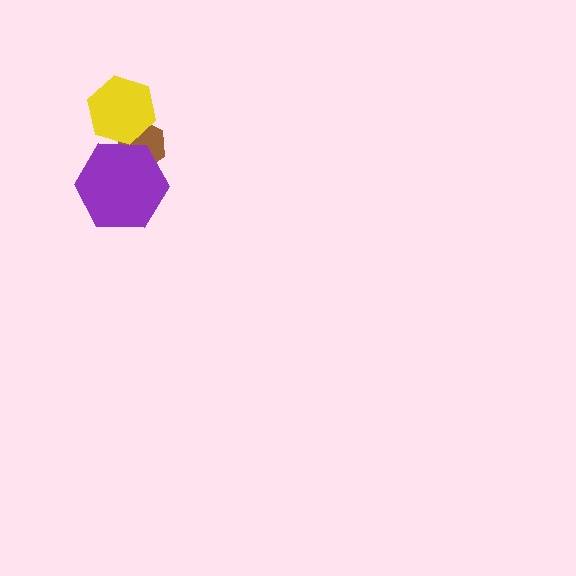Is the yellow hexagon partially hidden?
No, no other shape covers it.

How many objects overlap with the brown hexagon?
2 objects overlap with the brown hexagon.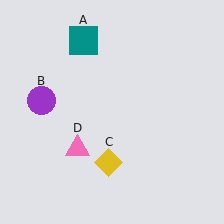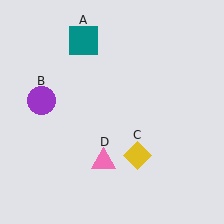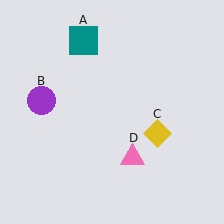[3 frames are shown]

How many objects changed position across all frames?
2 objects changed position: yellow diamond (object C), pink triangle (object D).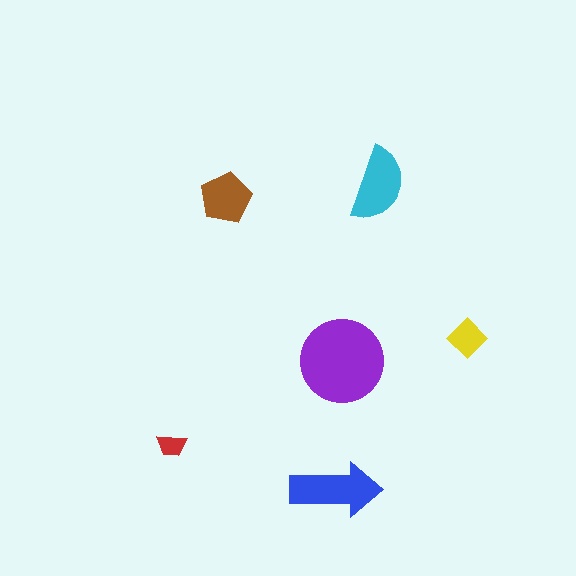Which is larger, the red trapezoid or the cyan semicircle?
The cyan semicircle.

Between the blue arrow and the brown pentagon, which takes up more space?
The blue arrow.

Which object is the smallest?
The red trapezoid.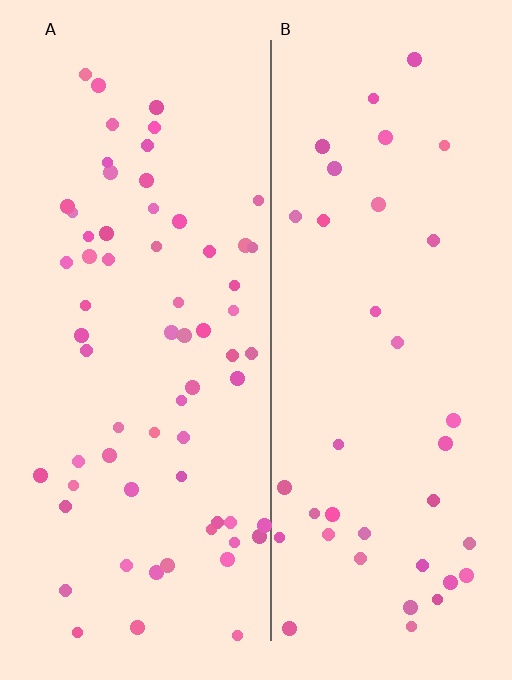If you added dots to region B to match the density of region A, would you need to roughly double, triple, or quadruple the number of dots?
Approximately double.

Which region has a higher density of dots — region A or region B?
A (the left).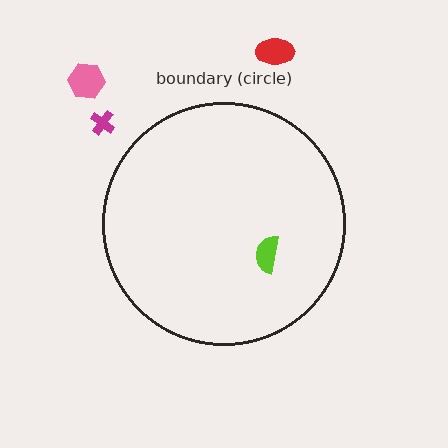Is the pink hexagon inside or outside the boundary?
Outside.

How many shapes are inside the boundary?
1 inside, 3 outside.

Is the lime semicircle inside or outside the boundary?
Inside.